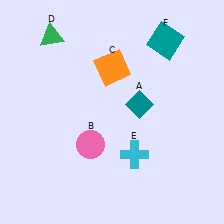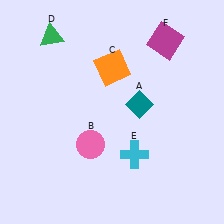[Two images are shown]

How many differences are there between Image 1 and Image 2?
There is 1 difference between the two images.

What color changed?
The square (F) changed from teal in Image 1 to magenta in Image 2.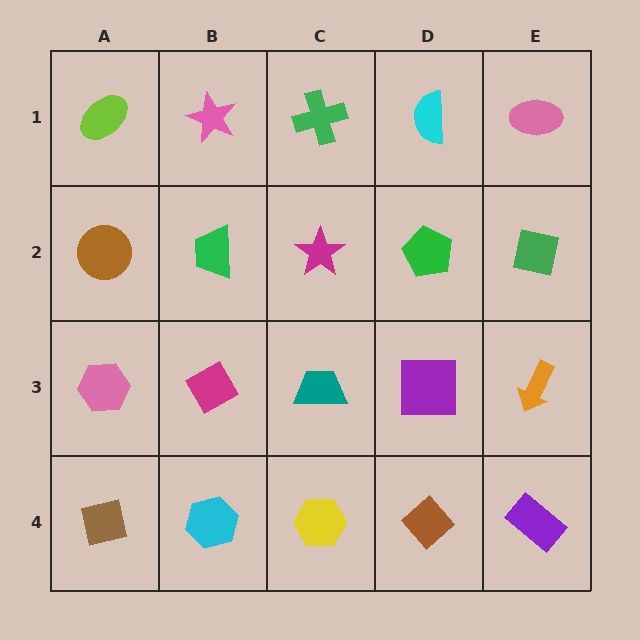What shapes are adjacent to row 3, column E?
A green square (row 2, column E), a purple rectangle (row 4, column E), a purple square (row 3, column D).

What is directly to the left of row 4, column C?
A cyan hexagon.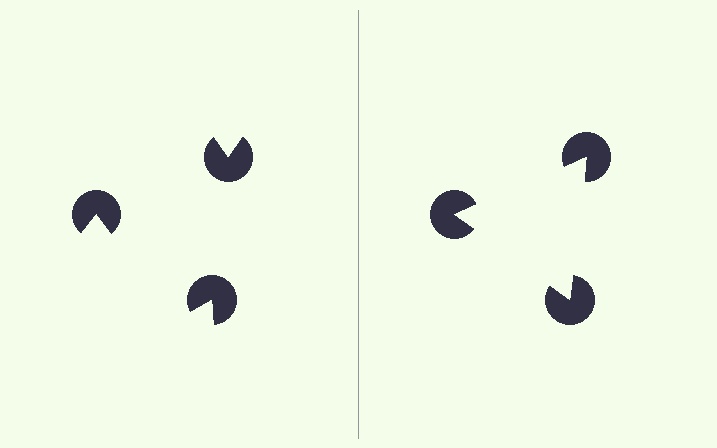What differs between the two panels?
The pac-man discs are positioned identically on both sides; only the wedge orientations differ. On the right they align to a triangle; on the left they are misaligned.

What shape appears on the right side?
An illusory triangle.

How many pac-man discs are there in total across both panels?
6 — 3 on each side.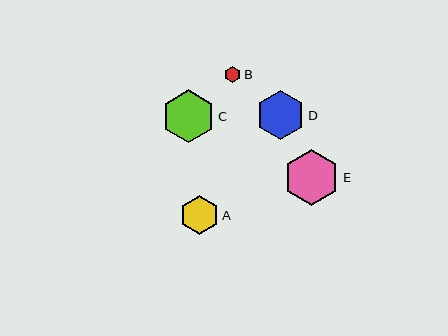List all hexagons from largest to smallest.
From largest to smallest: E, C, D, A, B.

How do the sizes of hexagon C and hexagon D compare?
Hexagon C and hexagon D are approximately the same size.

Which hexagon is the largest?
Hexagon E is the largest with a size of approximately 56 pixels.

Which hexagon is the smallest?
Hexagon B is the smallest with a size of approximately 16 pixels.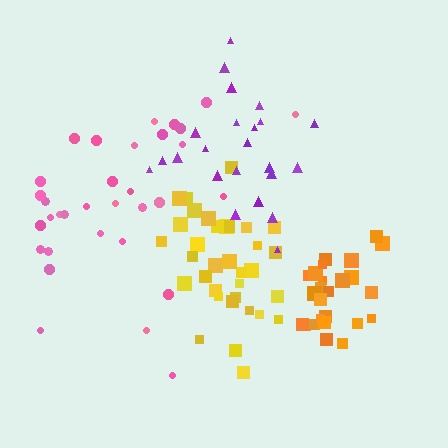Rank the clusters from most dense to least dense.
orange, yellow, purple, pink.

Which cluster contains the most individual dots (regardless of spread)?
Yellow (35).